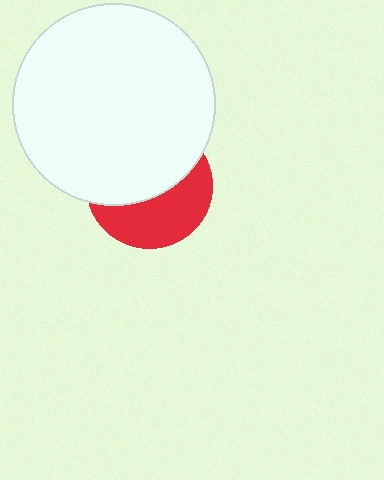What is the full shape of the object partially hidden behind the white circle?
The partially hidden object is a red circle.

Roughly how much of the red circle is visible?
A small part of it is visible (roughly 44%).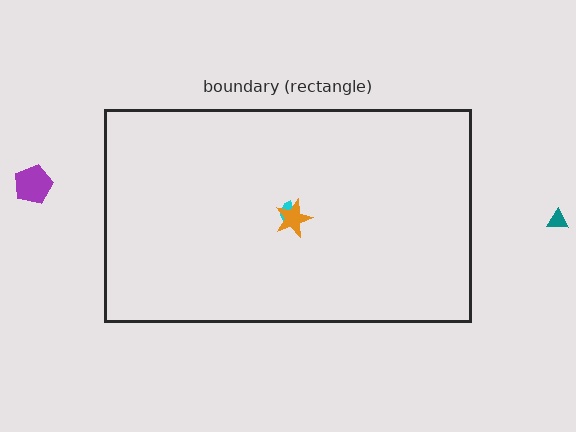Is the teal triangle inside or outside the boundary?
Outside.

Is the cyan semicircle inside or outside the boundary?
Inside.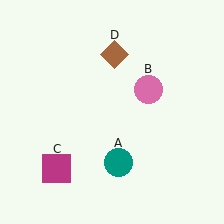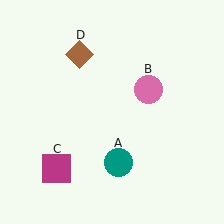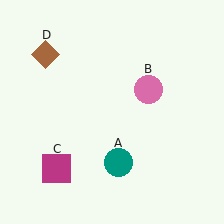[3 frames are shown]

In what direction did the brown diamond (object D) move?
The brown diamond (object D) moved left.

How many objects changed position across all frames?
1 object changed position: brown diamond (object D).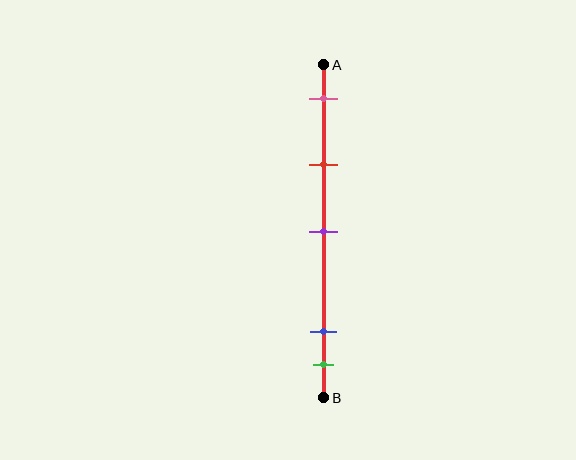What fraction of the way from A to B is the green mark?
The green mark is approximately 90% (0.9) of the way from A to B.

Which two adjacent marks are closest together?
The blue and green marks are the closest adjacent pair.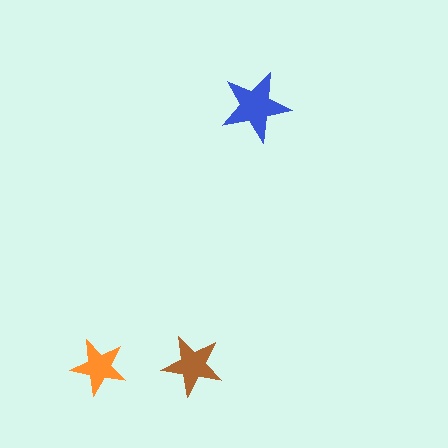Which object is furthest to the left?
The orange star is leftmost.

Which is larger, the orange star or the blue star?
The blue one.